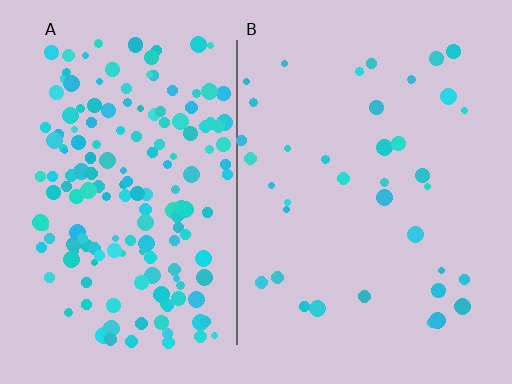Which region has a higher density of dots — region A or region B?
A (the left).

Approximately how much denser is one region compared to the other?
Approximately 4.7× — region A over region B.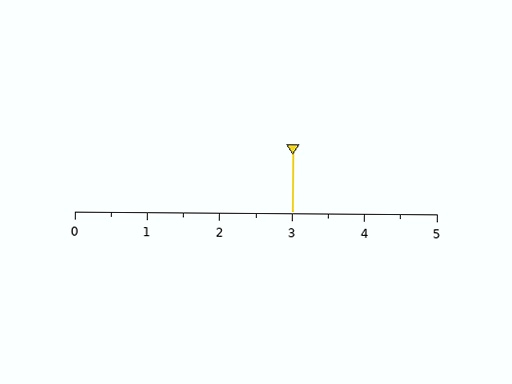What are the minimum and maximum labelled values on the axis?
The axis runs from 0 to 5.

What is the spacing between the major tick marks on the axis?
The major ticks are spaced 1 apart.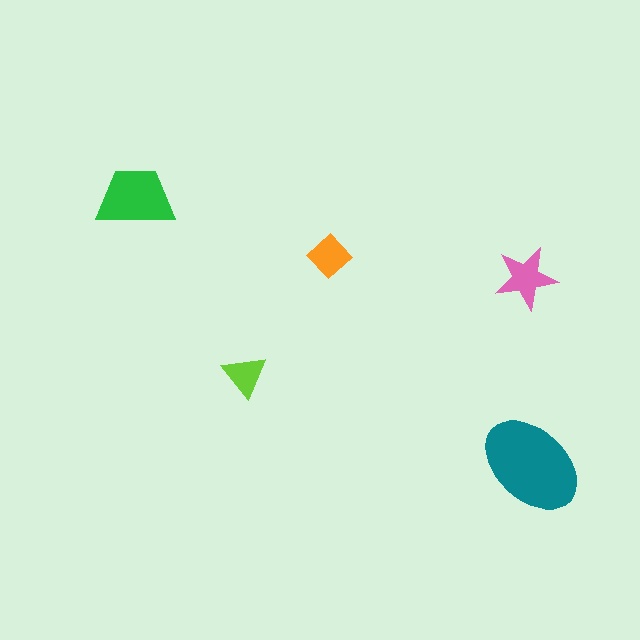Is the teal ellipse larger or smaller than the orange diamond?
Larger.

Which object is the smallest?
The lime triangle.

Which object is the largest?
The teal ellipse.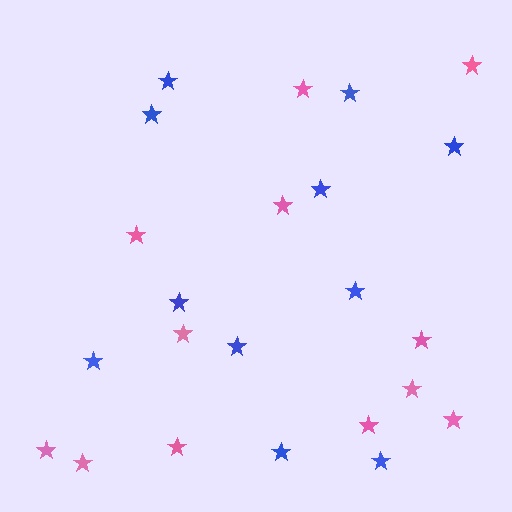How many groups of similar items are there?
There are 2 groups: one group of pink stars (12) and one group of blue stars (11).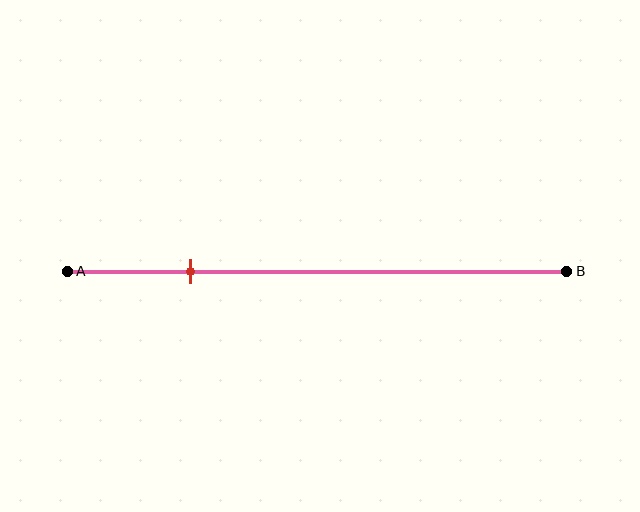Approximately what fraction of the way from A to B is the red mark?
The red mark is approximately 25% of the way from A to B.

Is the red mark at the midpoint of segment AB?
No, the mark is at about 25% from A, not at the 50% midpoint.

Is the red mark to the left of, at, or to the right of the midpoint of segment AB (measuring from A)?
The red mark is to the left of the midpoint of segment AB.